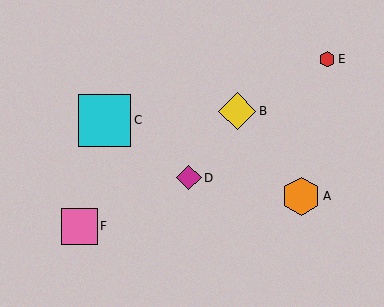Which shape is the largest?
The cyan square (labeled C) is the largest.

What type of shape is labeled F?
Shape F is a pink square.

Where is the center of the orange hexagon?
The center of the orange hexagon is at (301, 196).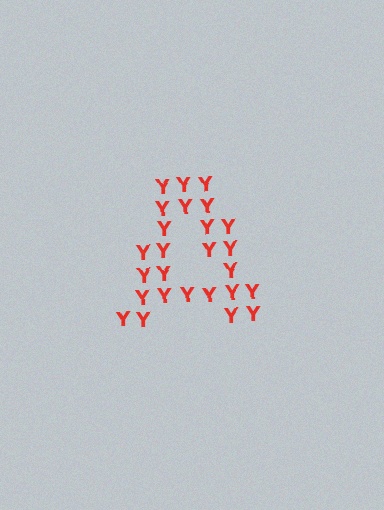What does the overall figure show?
The overall figure shows the letter A.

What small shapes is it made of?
It is made of small letter Y's.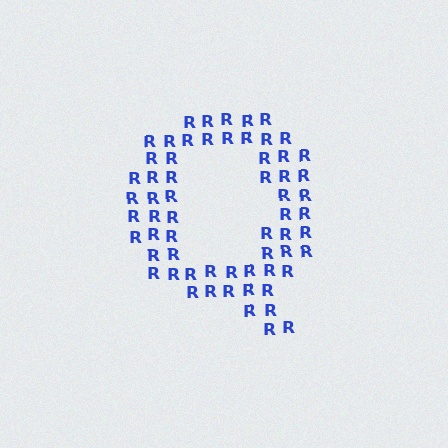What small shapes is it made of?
It is made of small letter R's.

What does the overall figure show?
The overall figure shows the letter Q.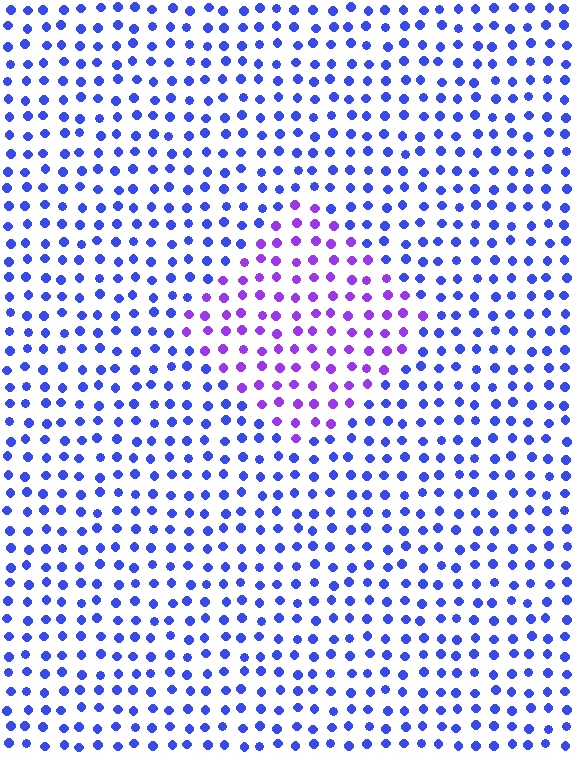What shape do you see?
I see a diamond.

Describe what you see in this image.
The image is filled with small blue elements in a uniform arrangement. A diamond-shaped region is visible where the elements are tinted to a slightly different hue, forming a subtle color boundary.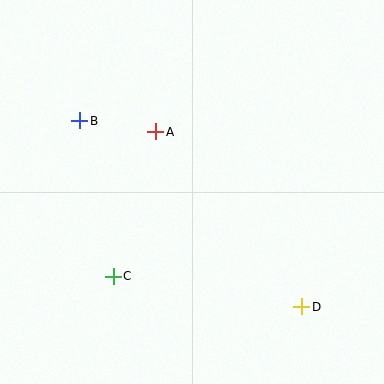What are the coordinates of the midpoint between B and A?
The midpoint between B and A is at (118, 126).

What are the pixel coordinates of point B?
Point B is at (80, 121).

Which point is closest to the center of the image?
Point A at (156, 132) is closest to the center.